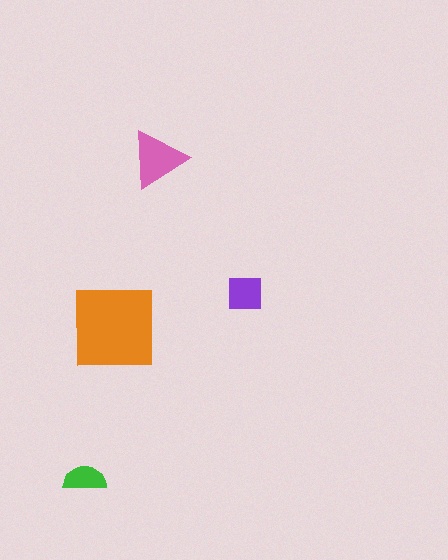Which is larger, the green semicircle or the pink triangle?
The pink triangle.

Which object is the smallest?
The green semicircle.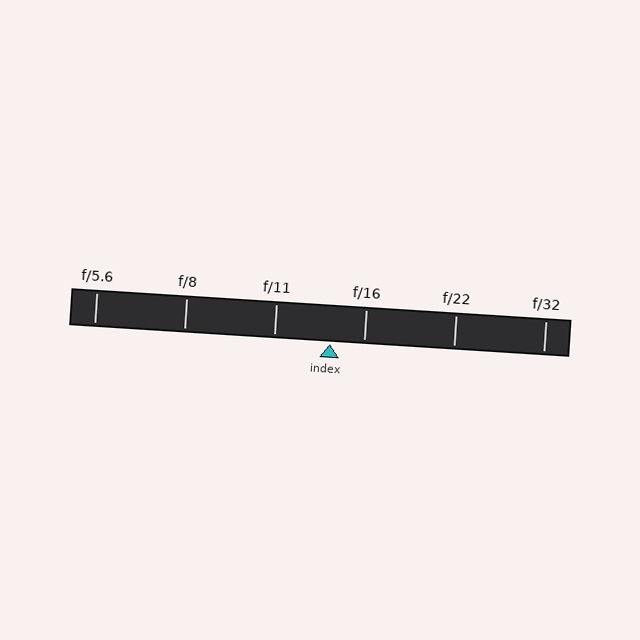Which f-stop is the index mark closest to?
The index mark is closest to f/16.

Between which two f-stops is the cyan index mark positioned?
The index mark is between f/11 and f/16.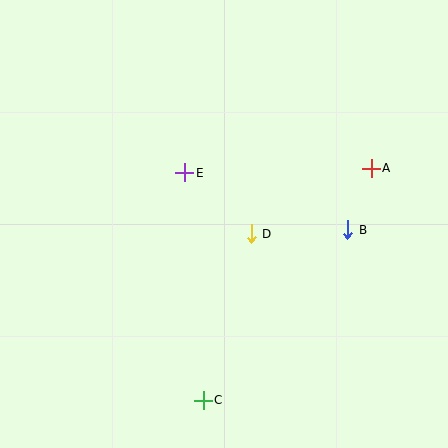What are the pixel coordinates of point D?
Point D is at (251, 234).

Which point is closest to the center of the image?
Point D at (251, 234) is closest to the center.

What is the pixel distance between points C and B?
The distance between C and B is 224 pixels.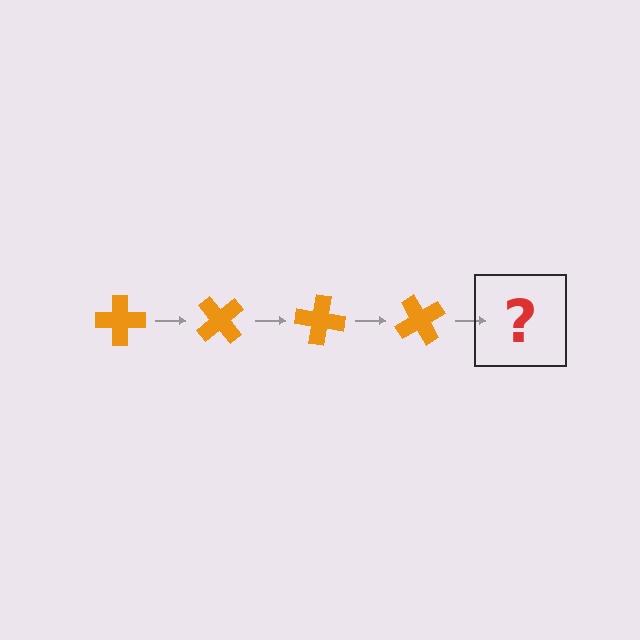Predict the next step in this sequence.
The next step is an orange cross rotated 200 degrees.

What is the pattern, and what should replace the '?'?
The pattern is that the cross rotates 50 degrees each step. The '?' should be an orange cross rotated 200 degrees.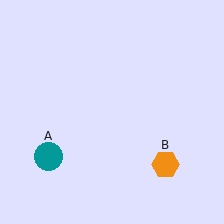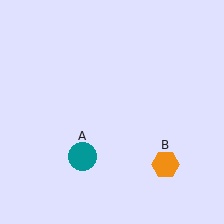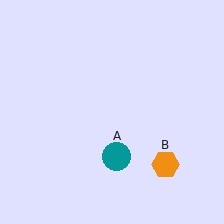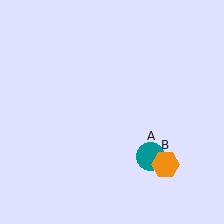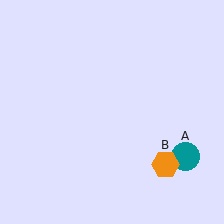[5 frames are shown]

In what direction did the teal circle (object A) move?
The teal circle (object A) moved right.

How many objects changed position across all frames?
1 object changed position: teal circle (object A).